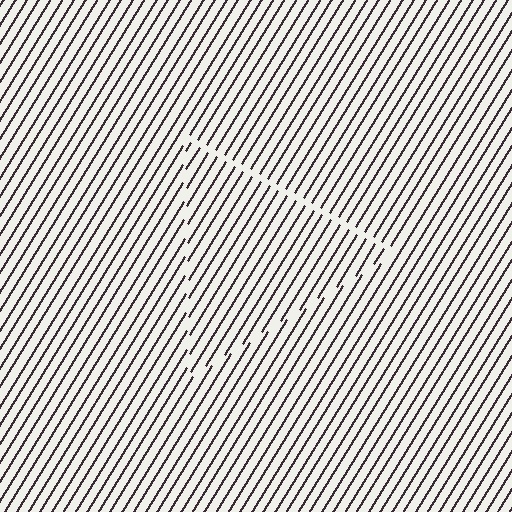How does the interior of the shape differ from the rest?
The interior of the shape contains the same grating, shifted by half a period — the contour is defined by the phase discontinuity where line-ends from the inner and outer gratings abut.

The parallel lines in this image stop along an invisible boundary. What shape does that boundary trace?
An illusory triangle. The interior of the shape contains the same grating, shifted by half a period — the contour is defined by the phase discontinuity where line-ends from the inner and outer gratings abut.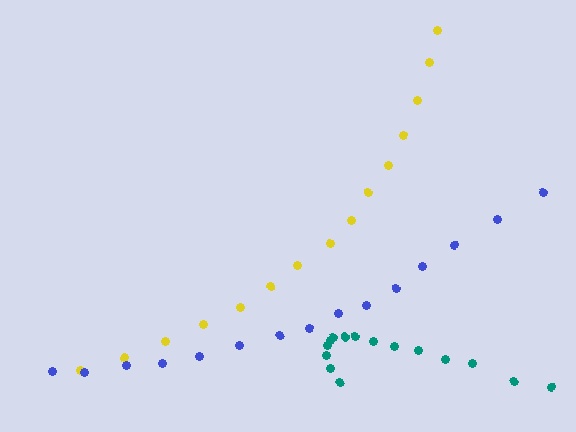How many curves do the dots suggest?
There are 3 distinct paths.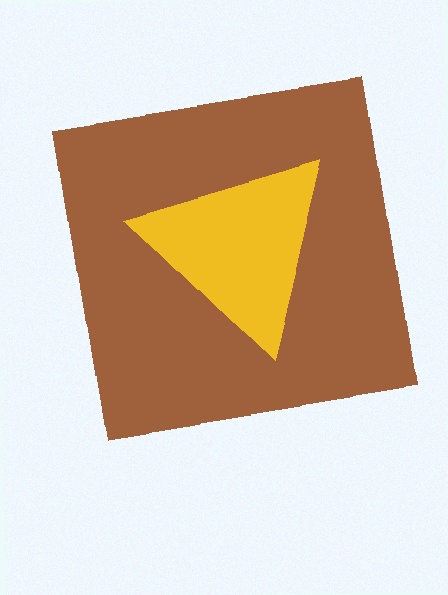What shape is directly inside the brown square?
The yellow triangle.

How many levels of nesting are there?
2.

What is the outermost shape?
The brown square.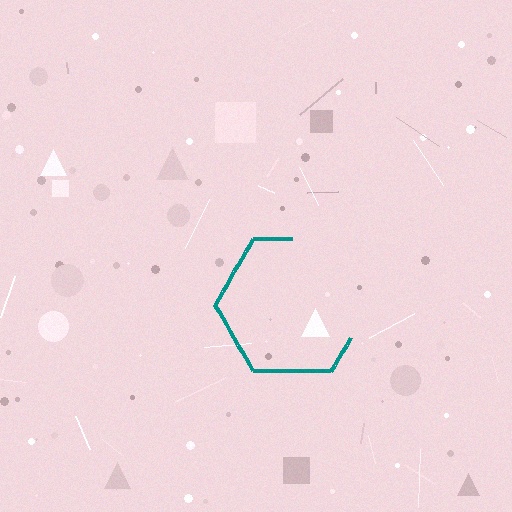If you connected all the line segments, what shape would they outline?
They would outline a hexagon.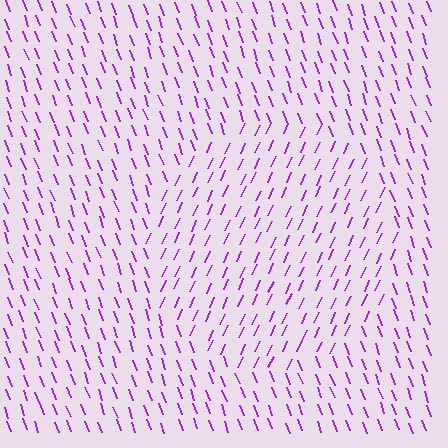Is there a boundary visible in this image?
Yes, there is a texture boundary formed by a change in line orientation.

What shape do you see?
I see a circle.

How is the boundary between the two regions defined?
The boundary is defined purely by a change in line orientation (approximately 45 degrees difference). All lines are the same color and thickness.